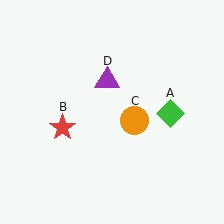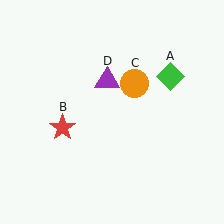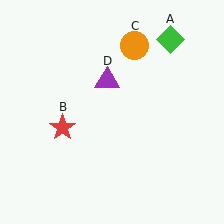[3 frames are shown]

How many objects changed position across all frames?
2 objects changed position: green diamond (object A), orange circle (object C).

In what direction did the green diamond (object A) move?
The green diamond (object A) moved up.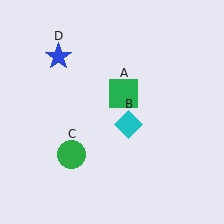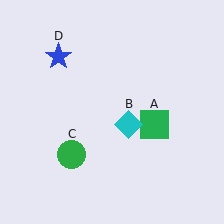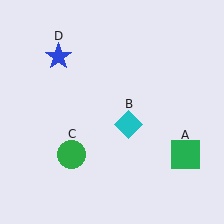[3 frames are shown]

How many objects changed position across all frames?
1 object changed position: green square (object A).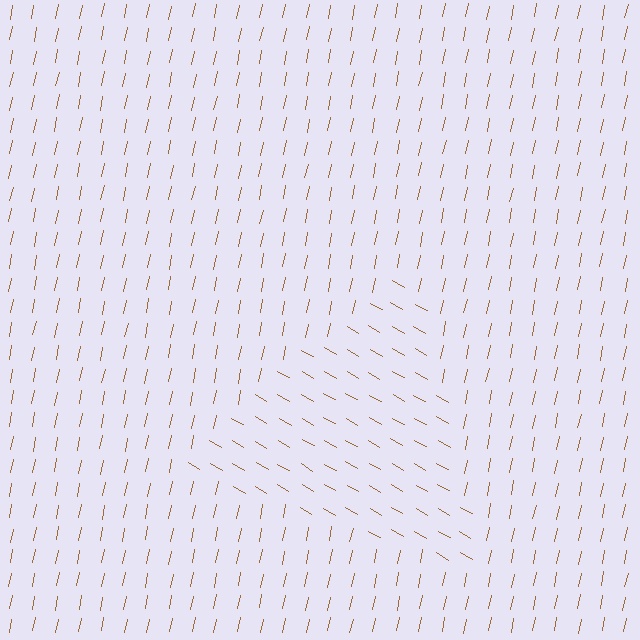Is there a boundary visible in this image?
Yes, there is a texture boundary formed by a change in line orientation.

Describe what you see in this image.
The image is filled with small brown line segments. A triangle region in the image has lines oriented differently from the surrounding lines, creating a visible texture boundary.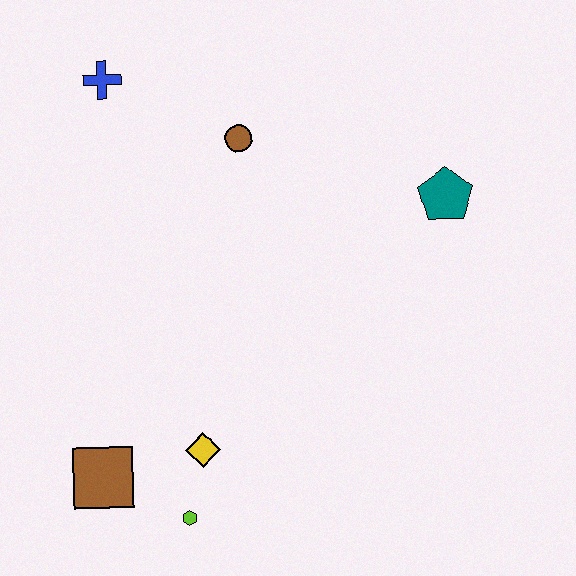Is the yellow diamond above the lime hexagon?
Yes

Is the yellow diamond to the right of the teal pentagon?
No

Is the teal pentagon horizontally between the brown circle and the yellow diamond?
No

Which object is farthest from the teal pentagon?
The brown square is farthest from the teal pentagon.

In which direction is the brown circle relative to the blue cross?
The brown circle is to the right of the blue cross.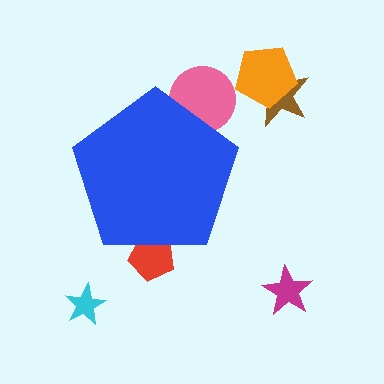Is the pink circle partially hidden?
Yes, the pink circle is partially hidden behind the blue pentagon.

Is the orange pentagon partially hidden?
No, the orange pentagon is fully visible.